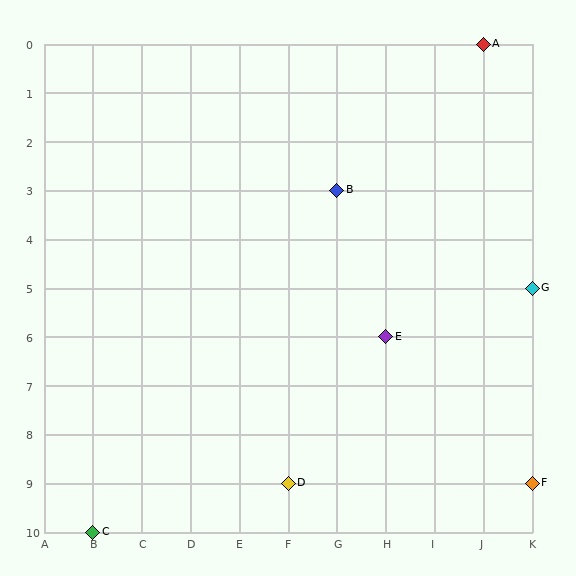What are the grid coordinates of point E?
Point E is at grid coordinates (H, 6).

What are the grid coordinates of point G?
Point G is at grid coordinates (K, 5).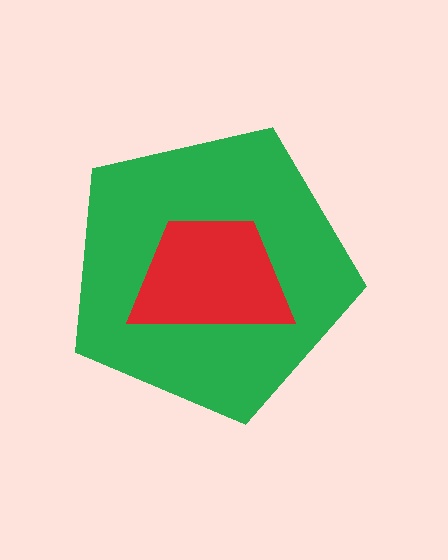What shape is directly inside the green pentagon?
The red trapezoid.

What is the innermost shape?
The red trapezoid.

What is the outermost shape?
The green pentagon.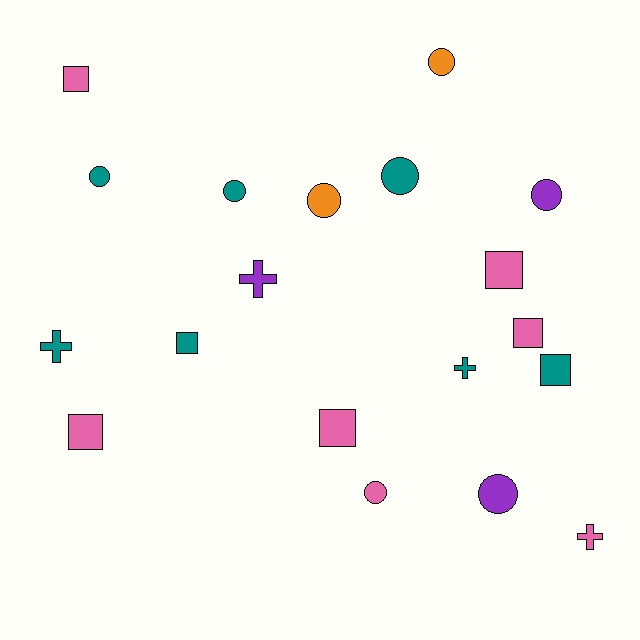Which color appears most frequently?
Teal, with 7 objects.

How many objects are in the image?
There are 19 objects.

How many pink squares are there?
There are 5 pink squares.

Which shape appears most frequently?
Circle, with 8 objects.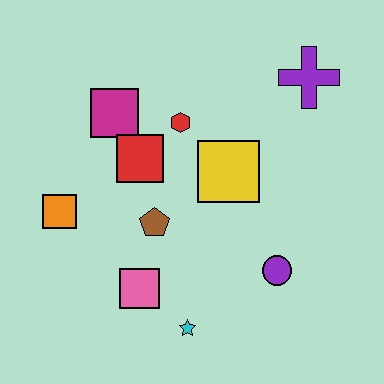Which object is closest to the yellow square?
The red hexagon is closest to the yellow square.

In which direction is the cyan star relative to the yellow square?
The cyan star is below the yellow square.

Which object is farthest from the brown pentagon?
The purple cross is farthest from the brown pentagon.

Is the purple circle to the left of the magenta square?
No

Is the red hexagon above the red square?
Yes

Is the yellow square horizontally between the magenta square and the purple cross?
Yes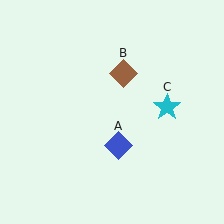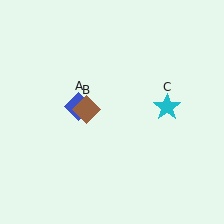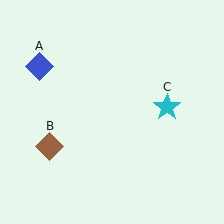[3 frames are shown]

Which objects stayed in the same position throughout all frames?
Cyan star (object C) remained stationary.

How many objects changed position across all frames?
2 objects changed position: blue diamond (object A), brown diamond (object B).